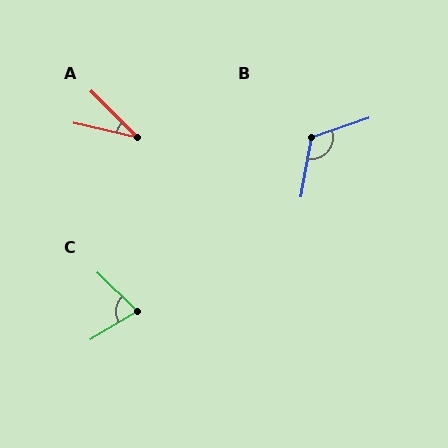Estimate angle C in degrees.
Approximately 75 degrees.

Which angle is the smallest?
A, at approximately 33 degrees.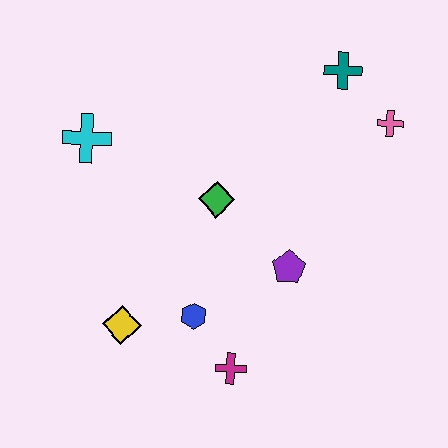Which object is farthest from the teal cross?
The yellow diamond is farthest from the teal cross.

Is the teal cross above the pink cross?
Yes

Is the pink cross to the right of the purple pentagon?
Yes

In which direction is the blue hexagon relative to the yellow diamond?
The blue hexagon is to the right of the yellow diamond.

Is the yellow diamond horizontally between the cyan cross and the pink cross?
Yes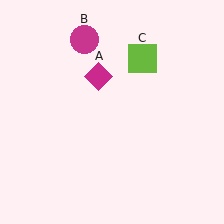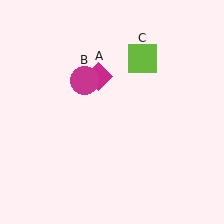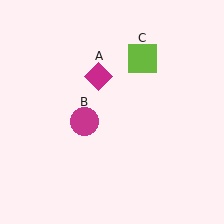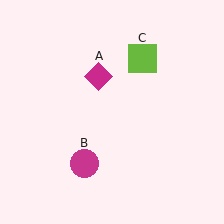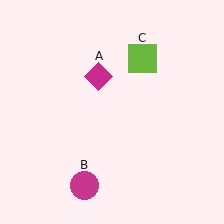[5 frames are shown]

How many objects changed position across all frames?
1 object changed position: magenta circle (object B).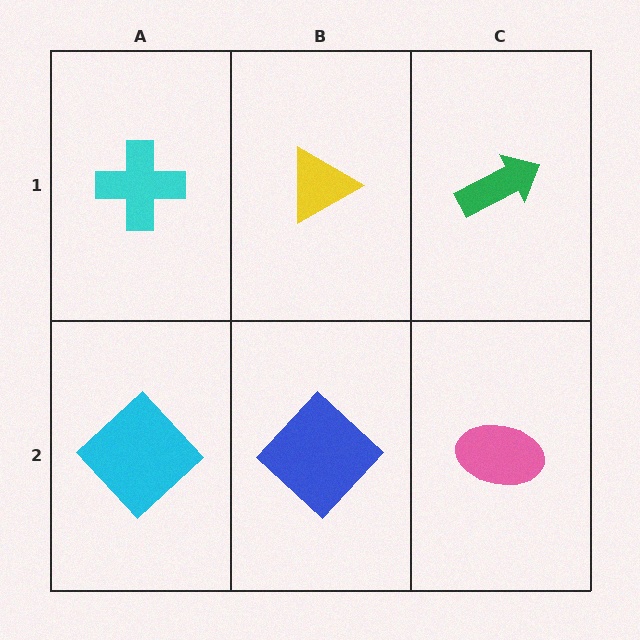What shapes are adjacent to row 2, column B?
A yellow triangle (row 1, column B), a cyan diamond (row 2, column A), a pink ellipse (row 2, column C).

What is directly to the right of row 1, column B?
A green arrow.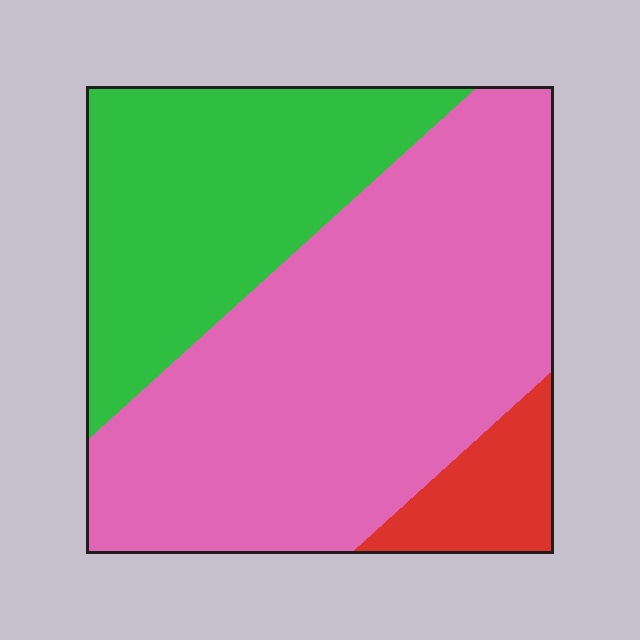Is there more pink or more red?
Pink.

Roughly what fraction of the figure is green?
Green takes up about one third (1/3) of the figure.